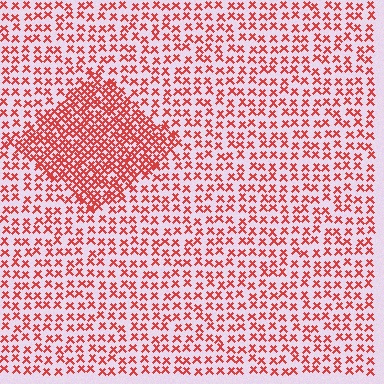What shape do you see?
I see a diamond.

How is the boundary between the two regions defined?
The boundary is defined by a change in element density (approximately 2.2x ratio). All elements are the same color, size, and shape.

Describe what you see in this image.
The image contains small red elements arranged at two different densities. A diamond-shaped region is visible where the elements are more densely packed than the surrounding area.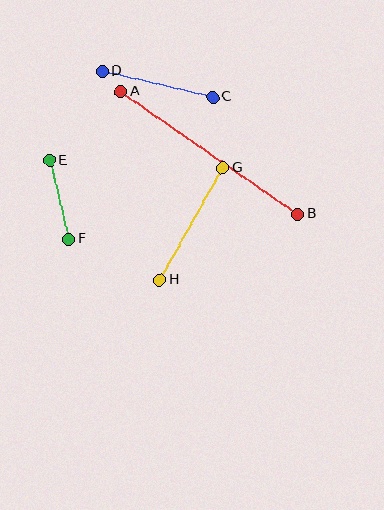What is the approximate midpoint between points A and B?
The midpoint is at approximately (209, 153) pixels.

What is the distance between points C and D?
The distance is approximately 113 pixels.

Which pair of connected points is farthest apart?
Points A and B are farthest apart.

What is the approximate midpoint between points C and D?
The midpoint is at approximately (158, 84) pixels.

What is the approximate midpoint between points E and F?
The midpoint is at approximately (59, 200) pixels.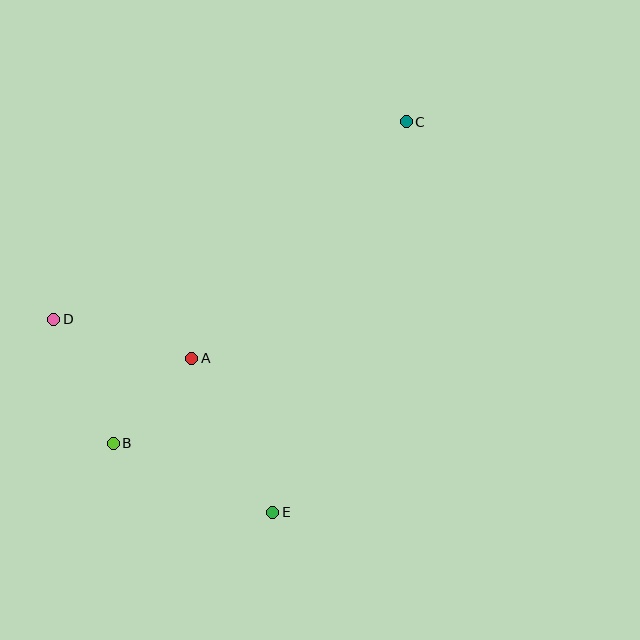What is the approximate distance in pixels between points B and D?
The distance between B and D is approximately 137 pixels.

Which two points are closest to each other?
Points A and B are closest to each other.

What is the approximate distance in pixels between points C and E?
The distance between C and E is approximately 413 pixels.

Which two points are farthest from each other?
Points B and C are farthest from each other.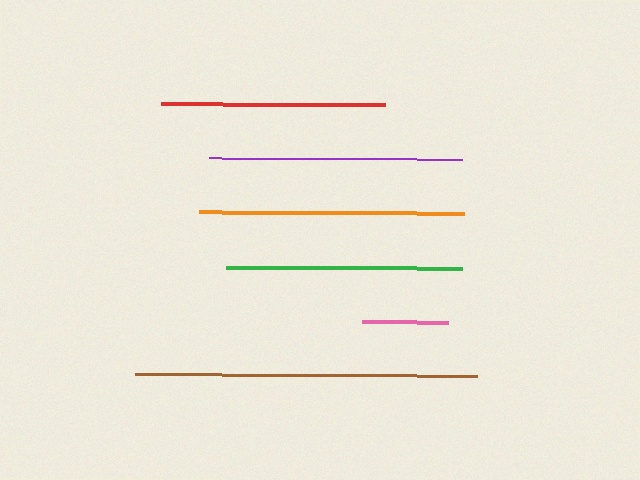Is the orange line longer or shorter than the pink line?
The orange line is longer than the pink line.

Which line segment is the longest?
The brown line is the longest at approximately 342 pixels.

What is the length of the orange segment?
The orange segment is approximately 265 pixels long.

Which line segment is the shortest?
The pink line is the shortest at approximately 86 pixels.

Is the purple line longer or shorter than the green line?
The purple line is longer than the green line.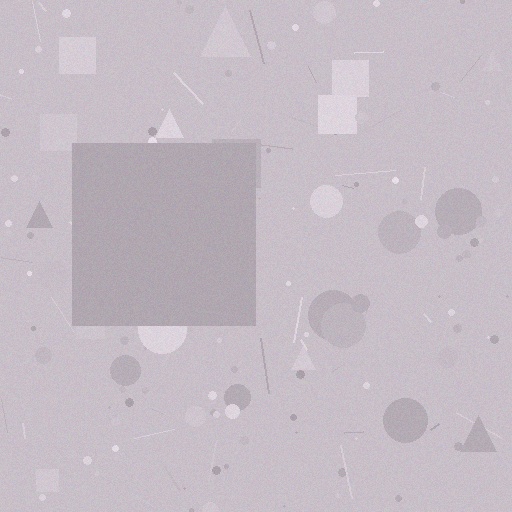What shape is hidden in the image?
A square is hidden in the image.